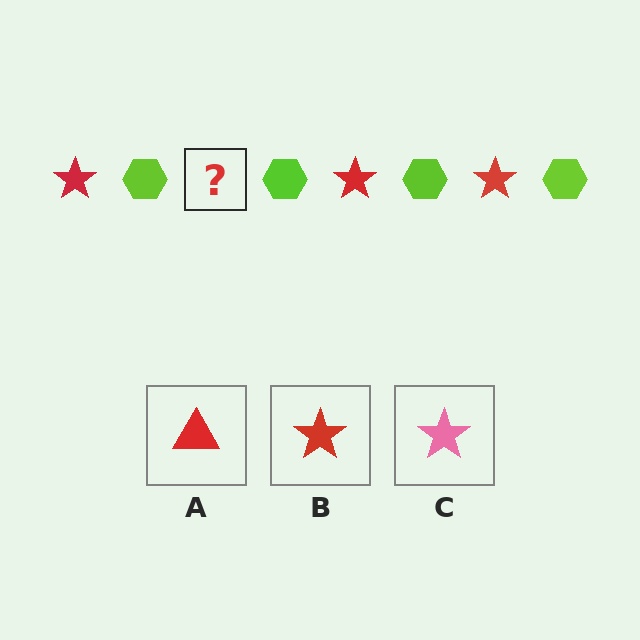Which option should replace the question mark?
Option B.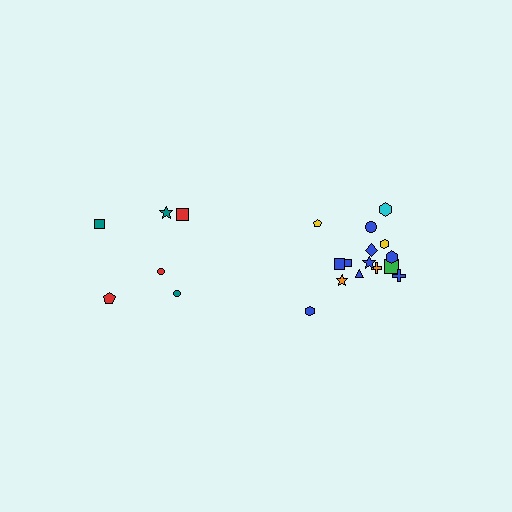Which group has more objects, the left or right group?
The right group.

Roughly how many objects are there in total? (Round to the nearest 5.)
Roughly 20 objects in total.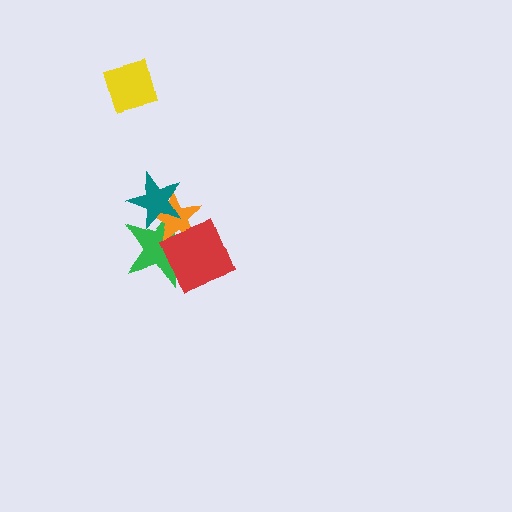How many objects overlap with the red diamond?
2 objects overlap with the red diamond.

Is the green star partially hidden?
Yes, it is partially covered by another shape.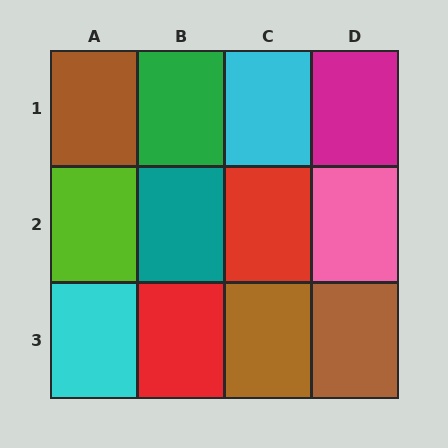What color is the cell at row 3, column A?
Cyan.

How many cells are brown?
3 cells are brown.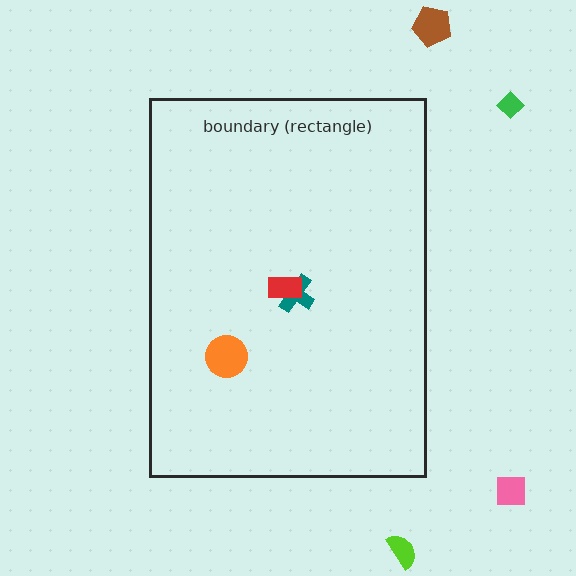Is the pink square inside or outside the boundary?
Outside.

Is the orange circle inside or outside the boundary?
Inside.